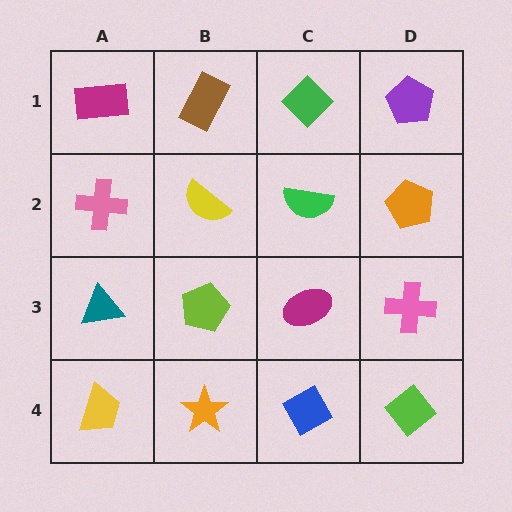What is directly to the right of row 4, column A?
An orange star.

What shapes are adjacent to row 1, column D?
An orange pentagon (row 2, column D), a green diamond (row 1, column C).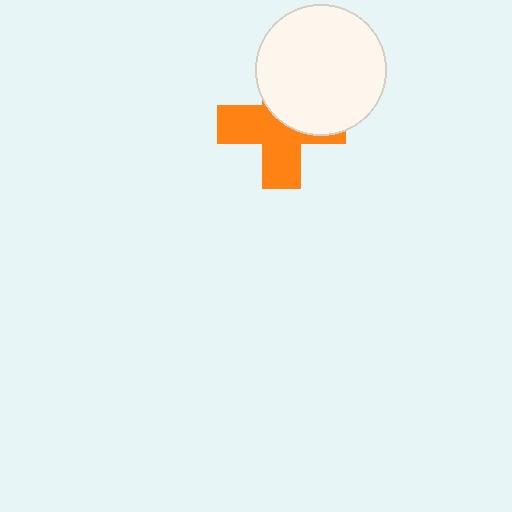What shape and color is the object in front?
The object in front is a white circle.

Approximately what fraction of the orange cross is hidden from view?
Roughly 44% of the orange cross is hidden behind the white circle.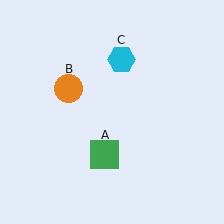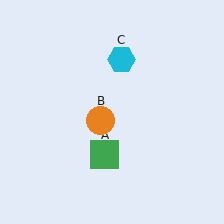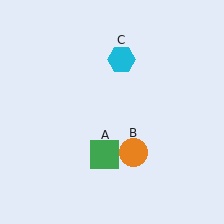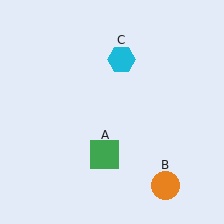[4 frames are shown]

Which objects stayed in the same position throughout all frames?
Green square (object A) and cyan hexagon (object C) remained stationary.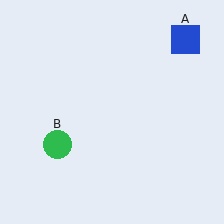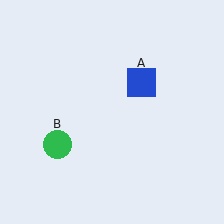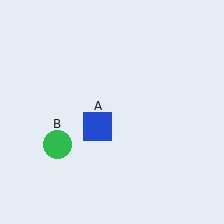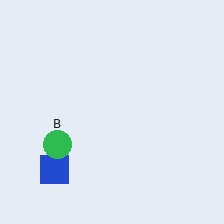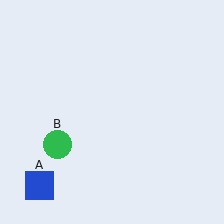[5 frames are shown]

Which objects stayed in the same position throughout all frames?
Green circle (object B) remained stationary.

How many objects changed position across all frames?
1 object changed position: blue square (object A).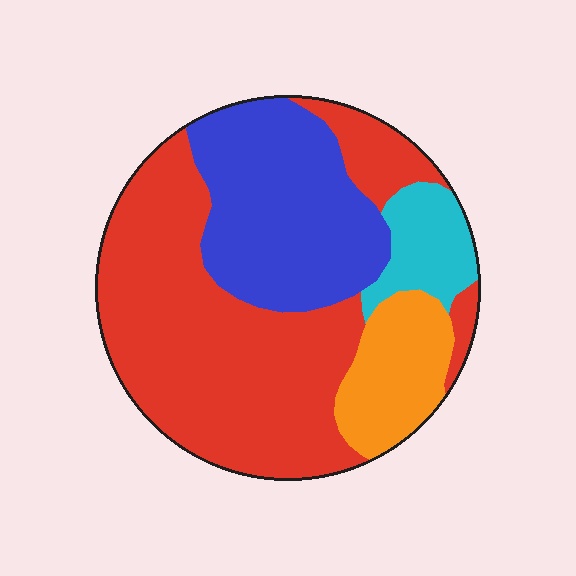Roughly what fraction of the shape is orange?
Orange takes up about one eighth (1/8) of the shape.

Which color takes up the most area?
Red, at roughly 50%.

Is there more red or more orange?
Red.